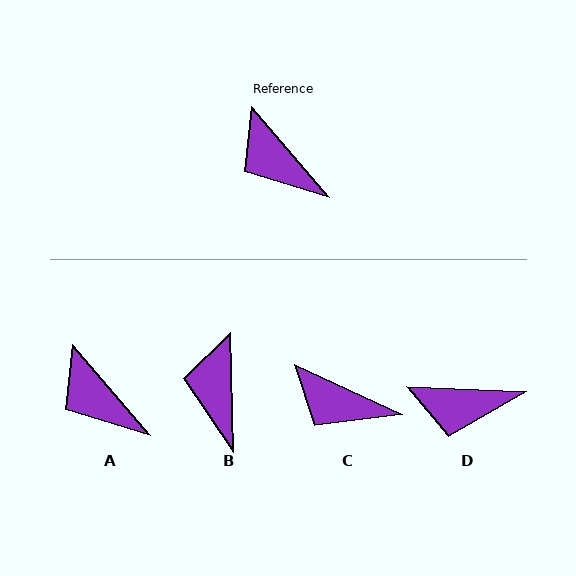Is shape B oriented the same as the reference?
No, it is off by about 39 degrees.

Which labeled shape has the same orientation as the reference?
A.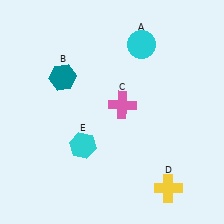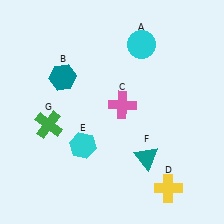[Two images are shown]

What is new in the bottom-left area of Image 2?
A green cross (G) was added in the bottom-left area of Image 2.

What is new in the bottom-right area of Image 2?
A teal triangle (F) was added in the bottom-right area of Image 2.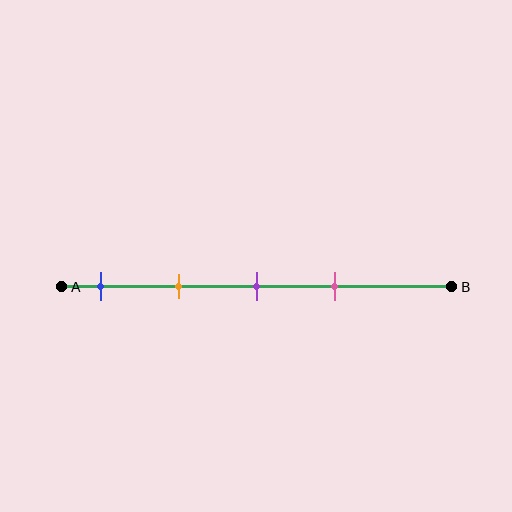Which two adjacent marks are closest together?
The purple and pink marks are the closest adjacent pair.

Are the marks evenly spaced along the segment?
Yes, the marks are approximately evenly spaced.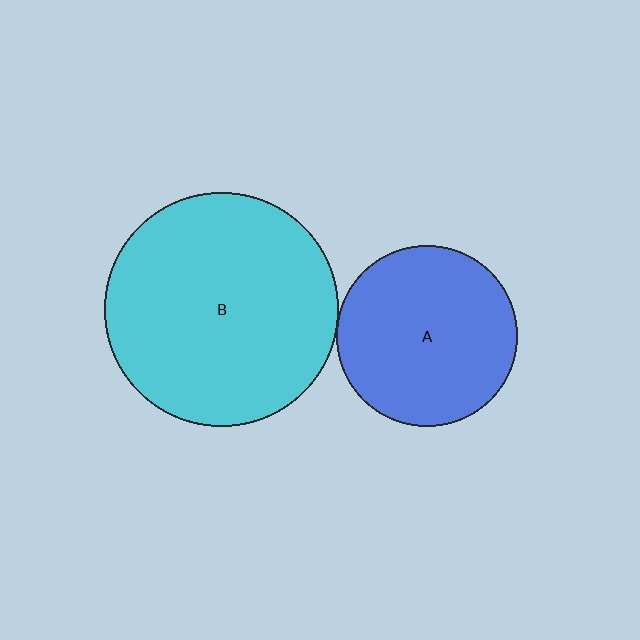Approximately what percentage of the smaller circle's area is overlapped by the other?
Approximately 5%.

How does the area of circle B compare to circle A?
Approximately 1.7 times.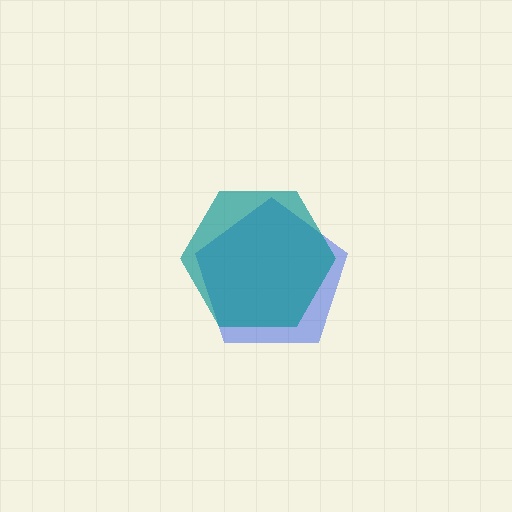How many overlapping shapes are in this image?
There are 2 overlapping shapes in the image.